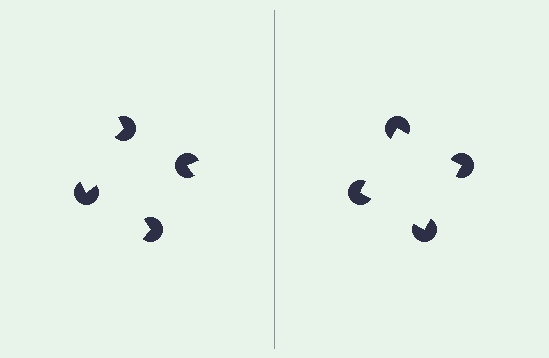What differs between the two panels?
The pac-man discs are positioned identically on both sides; only the wedge orientations differ. On the right they align to a square; on the left they are misaligned.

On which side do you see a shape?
An illusory square appears on the right side. On the left side the wedge cuts are rotated, so no coherent shape forms.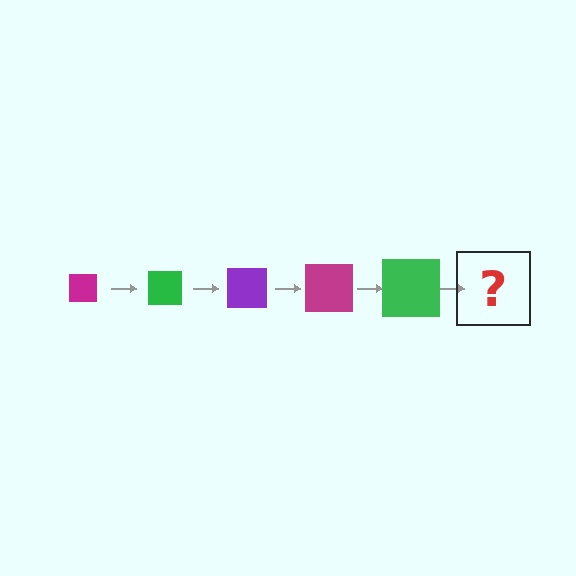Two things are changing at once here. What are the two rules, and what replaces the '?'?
The two rules are that the square grows larger each step and the color cycles through magenta, green, and purple. The '?' should be a purple square, larger than the previous one.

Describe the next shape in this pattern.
It should be a purple square, larger than the previous one.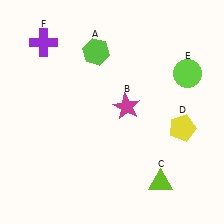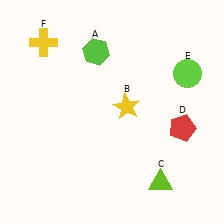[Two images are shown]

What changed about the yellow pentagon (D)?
In Image 1, D is yellow. In Image 2, it changed to red.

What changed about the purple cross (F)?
In Image 1, F is purple. In Image 2, it changed to yellow.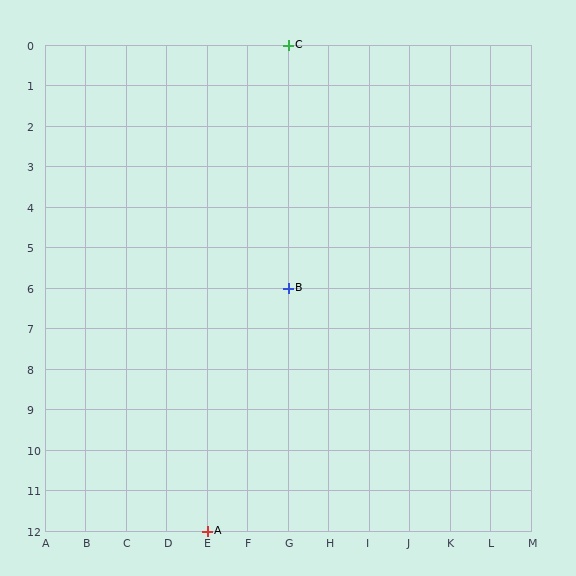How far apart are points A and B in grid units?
Points A and B are 2 columns and 6 rows apart (about 6.3 grid units diagonally).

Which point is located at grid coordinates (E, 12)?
Point A is at (E, 12).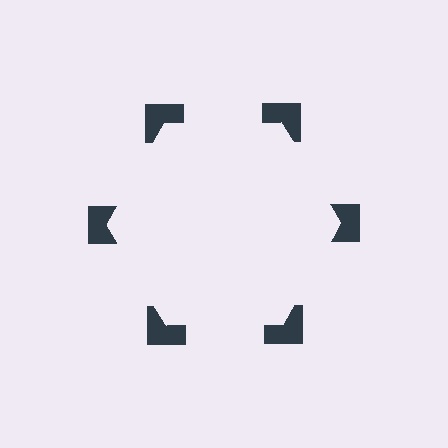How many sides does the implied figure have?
6 sides.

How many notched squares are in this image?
There are 6 — one at each vertex of the illusory hexagon.